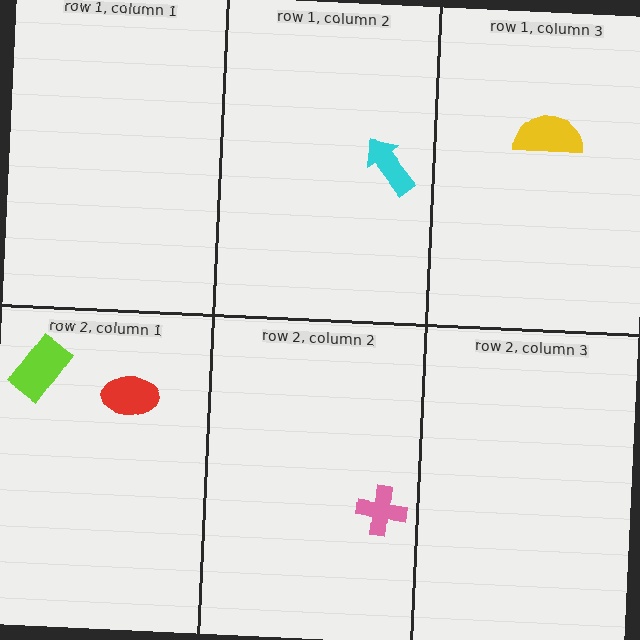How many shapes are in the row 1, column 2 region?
1.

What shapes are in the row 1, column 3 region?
The yellow semicircle.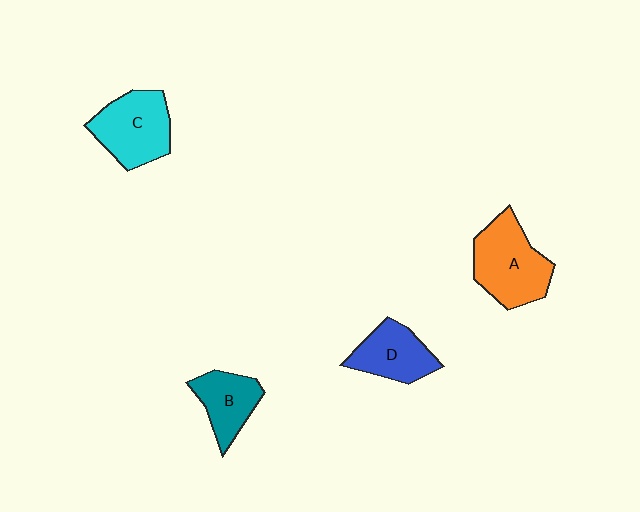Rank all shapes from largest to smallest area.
From largest to smallest: A (orange), C (cyan), D (blue), B (teal).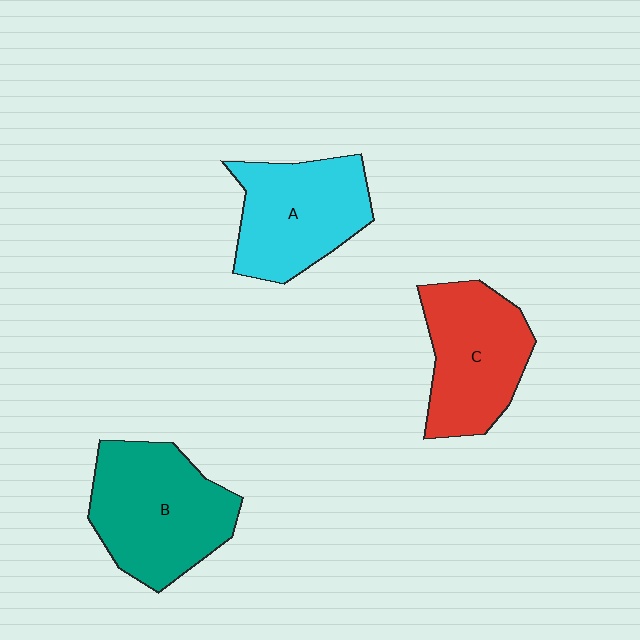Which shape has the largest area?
Shape B (teal).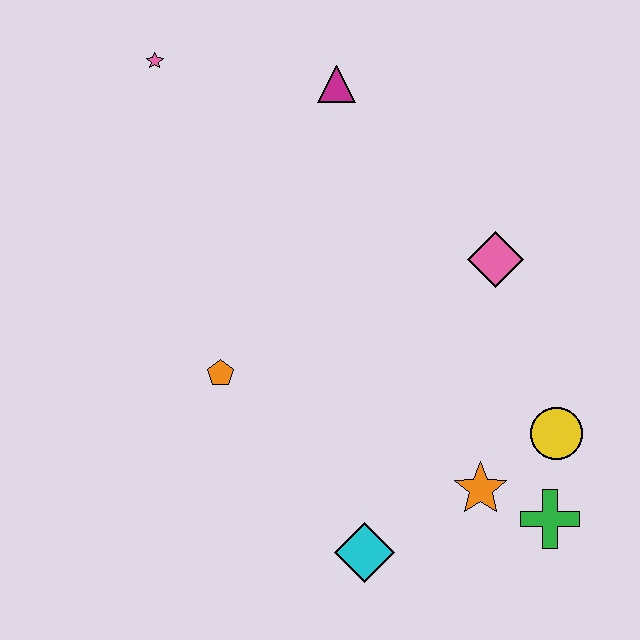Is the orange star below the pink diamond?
Yes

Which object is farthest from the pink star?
The green cross is farthest from the pink star.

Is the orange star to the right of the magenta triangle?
Yes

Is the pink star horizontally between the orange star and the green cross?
No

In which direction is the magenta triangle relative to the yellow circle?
The magenta triangle is above the yellow circle.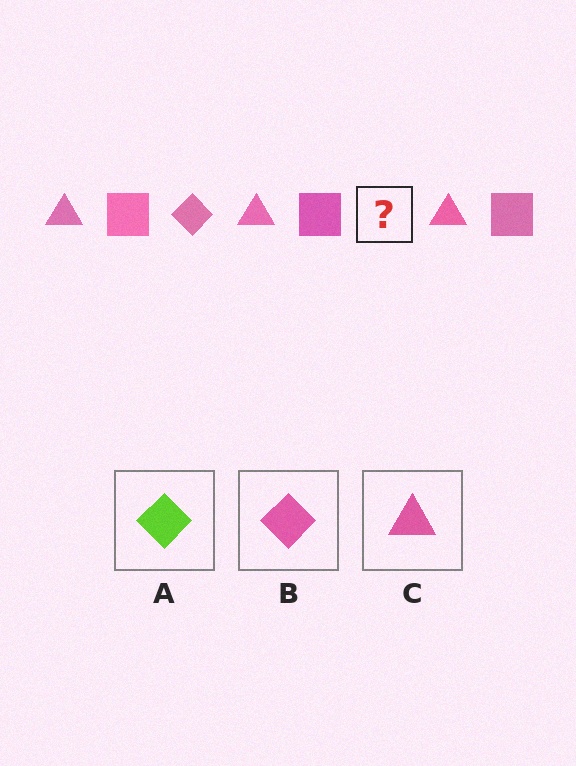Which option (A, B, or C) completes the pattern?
B.